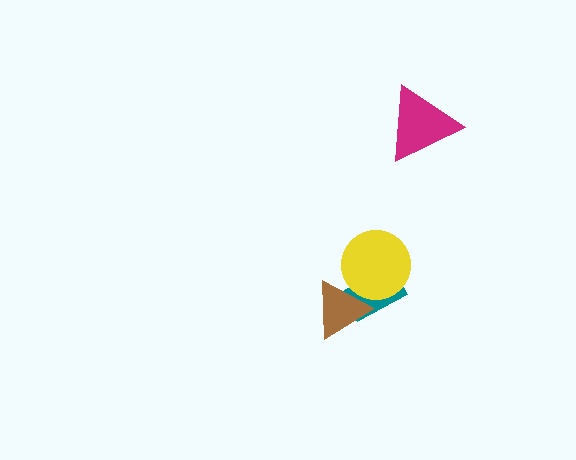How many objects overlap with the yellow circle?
2 objects overlap with the yellow circle.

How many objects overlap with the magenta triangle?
0 objects overlap with the magenta triangle.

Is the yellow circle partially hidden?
Yes, it is partially covered by another shape.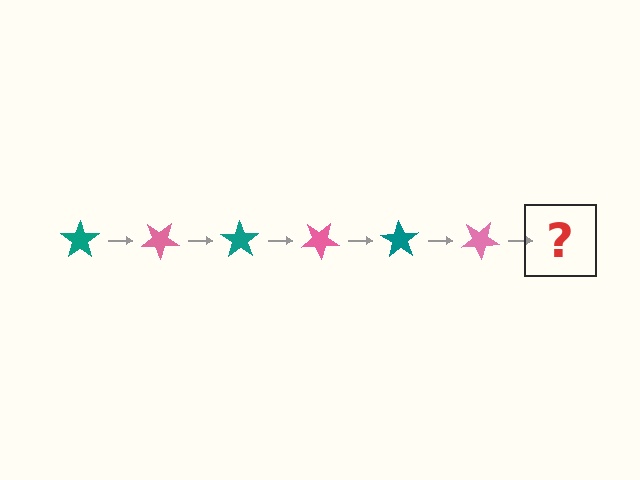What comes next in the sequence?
The next element should be a teal star, rotated 210 degrees from the start.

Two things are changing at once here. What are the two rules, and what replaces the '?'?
The two rules are that it rotates 35 degrees each step and the color cycles through teal and pink. The '?' should be a teal star, rotated 210 degrees from the start.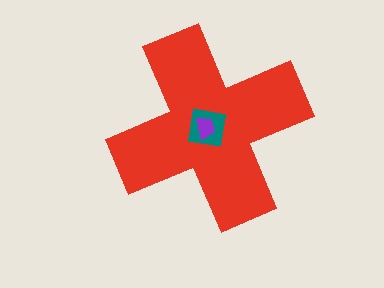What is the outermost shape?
The red cross.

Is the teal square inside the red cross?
Yes.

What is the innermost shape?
The purple trapezoid.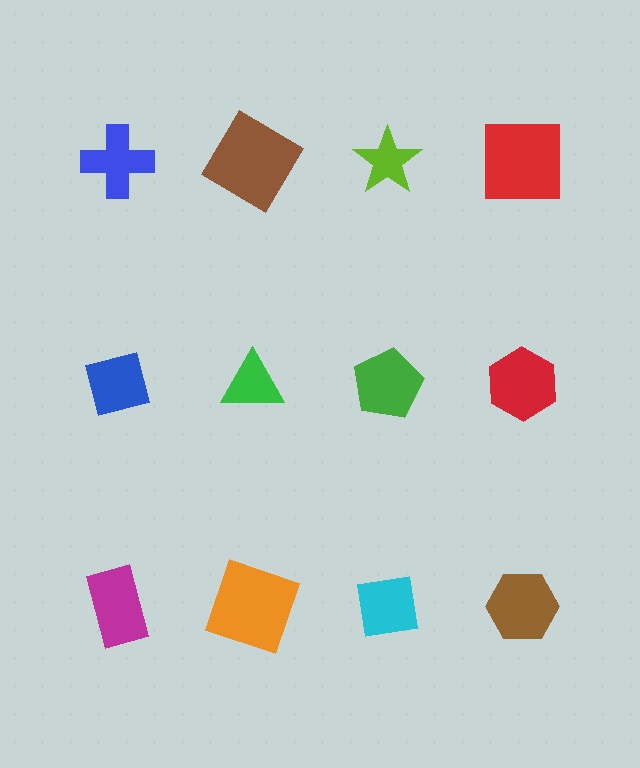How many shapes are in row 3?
4 shapes.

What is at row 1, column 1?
A blue cross.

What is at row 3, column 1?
A magenta rectangle.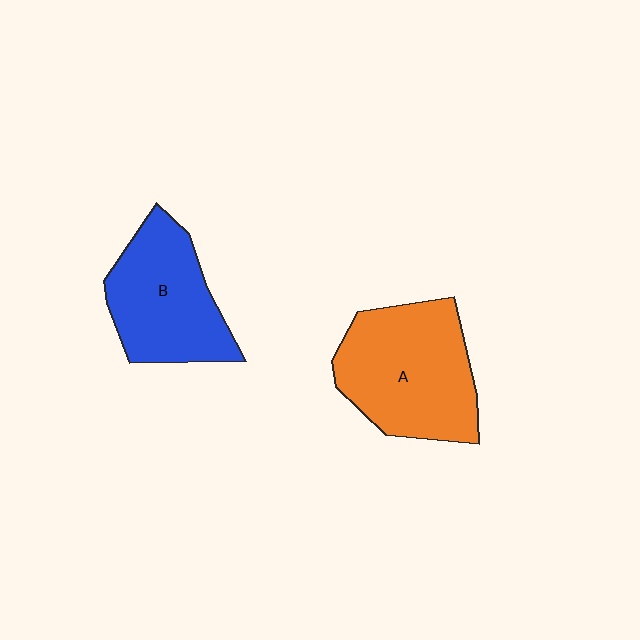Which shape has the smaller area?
Shape B (blue).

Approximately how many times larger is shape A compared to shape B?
Approximately 1.2 times.